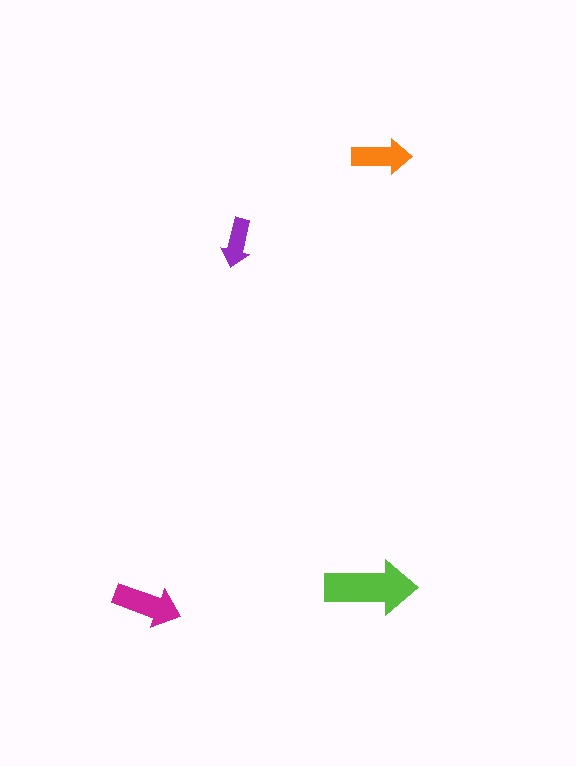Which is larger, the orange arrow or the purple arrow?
The orange one.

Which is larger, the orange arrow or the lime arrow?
The lime one.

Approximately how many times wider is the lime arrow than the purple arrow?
About 2 times wider.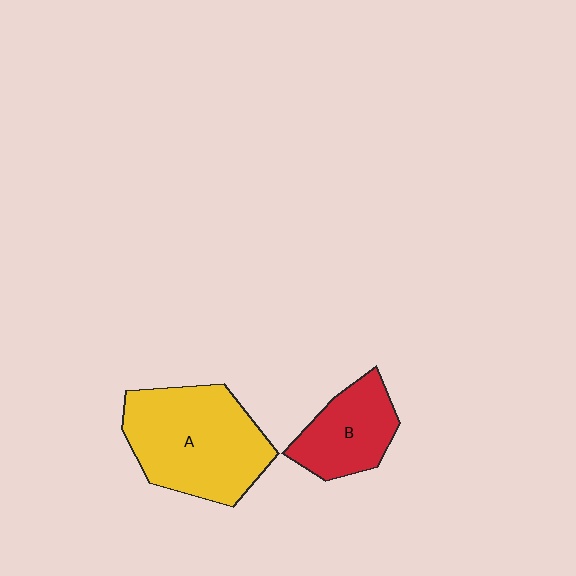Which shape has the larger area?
Shape A (yellow).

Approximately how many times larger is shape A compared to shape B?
Approximately 1.8 times.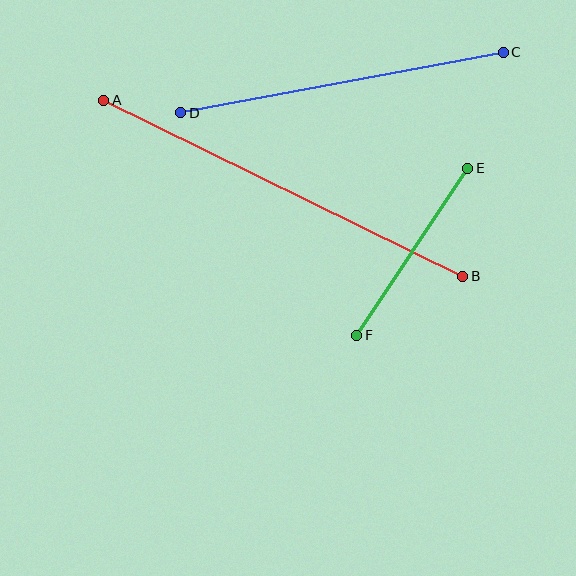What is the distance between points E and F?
The distance is approximately 200 pixels.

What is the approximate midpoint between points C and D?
The midpoint is at approximately (342, 82) pixels.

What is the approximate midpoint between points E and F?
The midpoint is at approximately (412, 252) pixels.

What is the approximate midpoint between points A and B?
The midpoint is at approximately (283, 188) pixels.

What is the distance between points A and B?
The distance is approximately 400 pixels.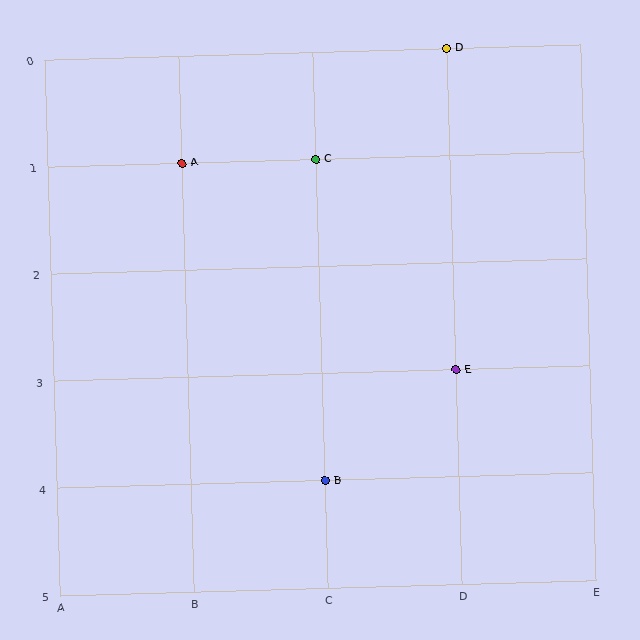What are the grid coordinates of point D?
Point D is at grid coordinates (D, 0).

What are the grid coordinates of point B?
Point B is at grid coordinates (C, 4).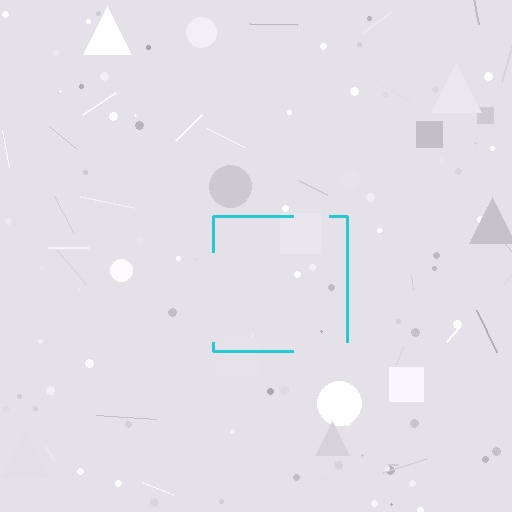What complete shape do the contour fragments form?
The contour fragments form a square.